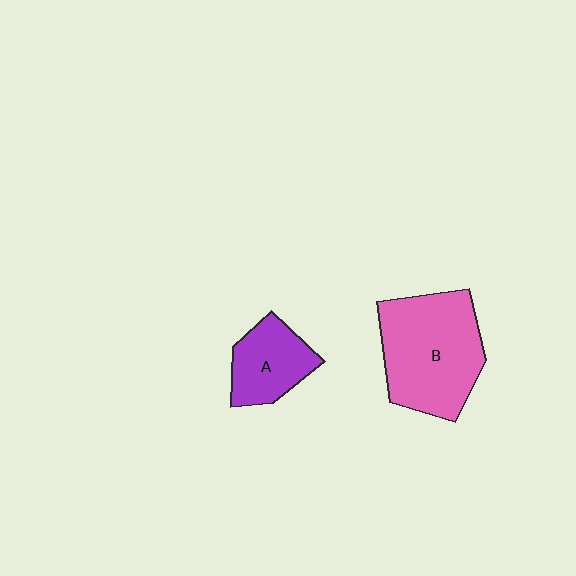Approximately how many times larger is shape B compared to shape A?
Approximately 2.0 times.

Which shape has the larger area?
Shape B (pink).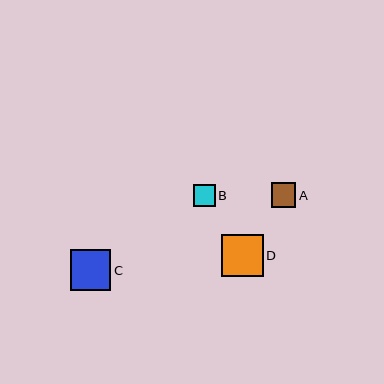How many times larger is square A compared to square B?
Square A is approximately 1.1 times the size of square B.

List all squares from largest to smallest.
From largest to smallest: D, C, A, B.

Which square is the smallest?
Square B is the smallest with a size of approximately 22 pixels.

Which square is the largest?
Square D is the largest with a size of approximately 42 pixels.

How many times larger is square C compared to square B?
Square C is approximately 1.8 times the size of square B.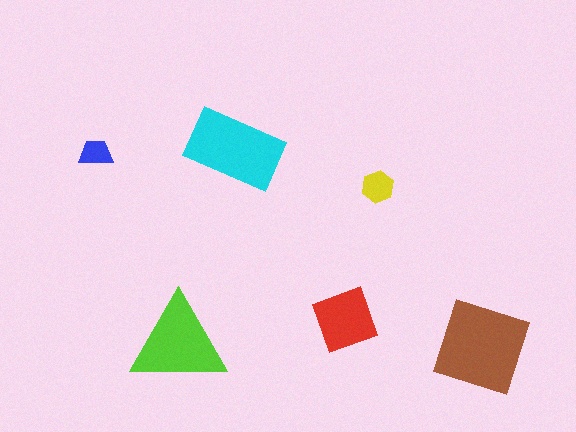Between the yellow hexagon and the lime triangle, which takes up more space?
The lime triangle.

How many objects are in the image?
There are 6 objects in the image.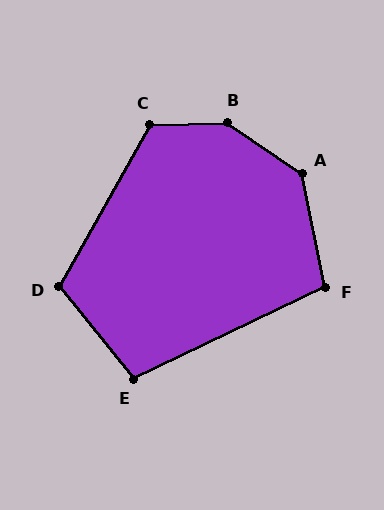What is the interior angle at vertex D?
Approximately 112 degrees (obtuse).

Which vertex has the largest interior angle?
B, at approximately 144 degrees.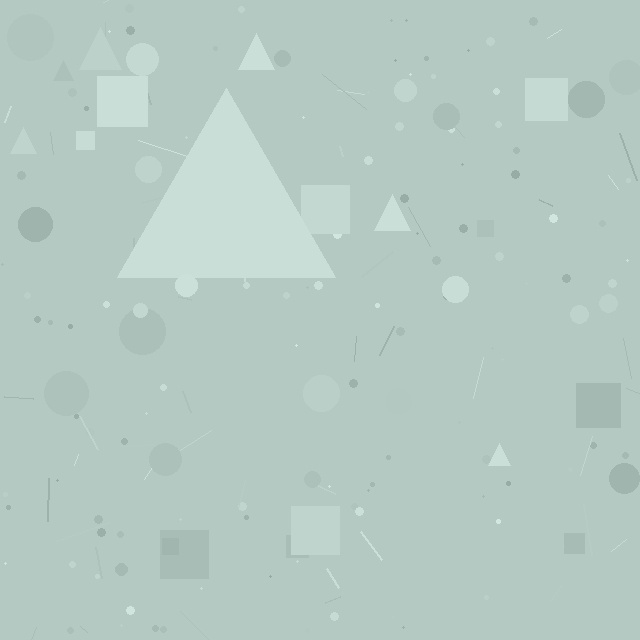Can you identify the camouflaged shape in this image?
The camouflaged shape is a triangle.